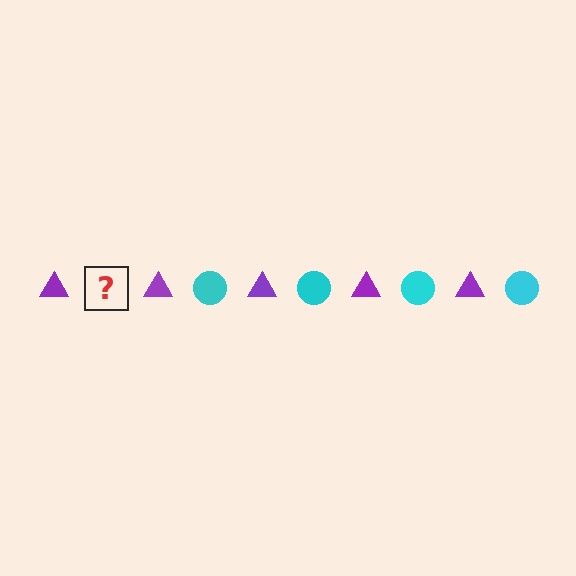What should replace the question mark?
The question mark should be replaced with a cyan circle.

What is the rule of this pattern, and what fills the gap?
The rule is that the pattern alternates between purple triangle and cyan circle. The gap should be filled with a cyan circle.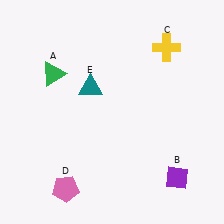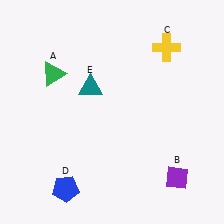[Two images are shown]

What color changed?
The pentagon (D) changed from pink in Image 1 to blue in Image 2.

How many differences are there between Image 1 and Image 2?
There is 1 difference between the two images.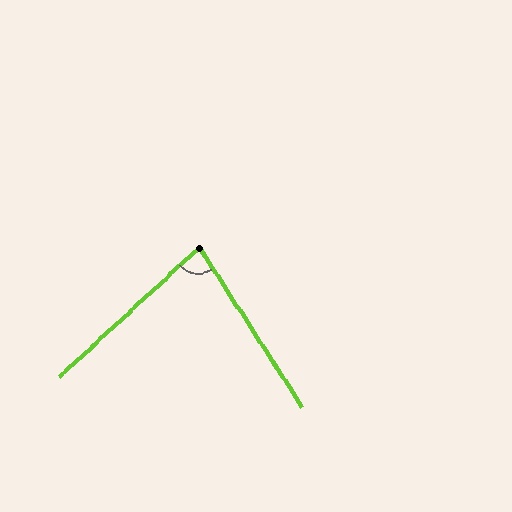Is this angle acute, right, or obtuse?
It is acute.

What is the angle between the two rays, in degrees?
Approximately 80 degrees.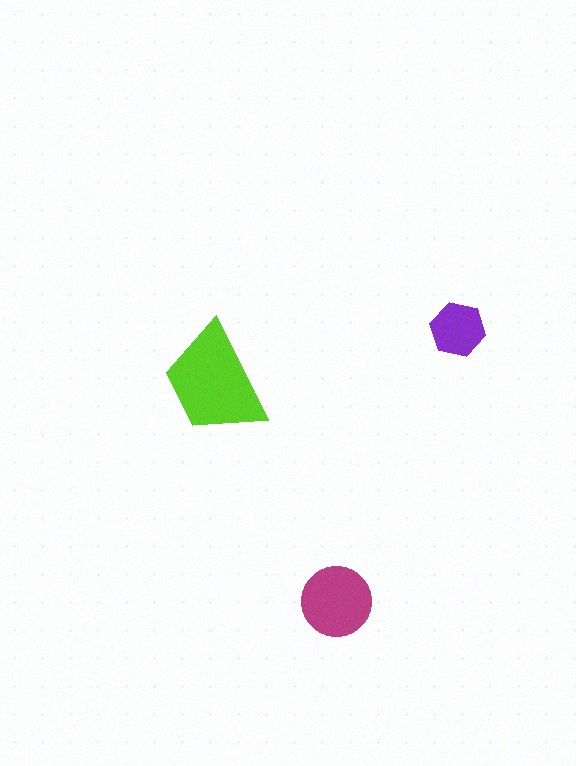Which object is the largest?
The lime trapezoid.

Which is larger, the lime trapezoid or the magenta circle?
The lime trapezoid.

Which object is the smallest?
The purple hexagon.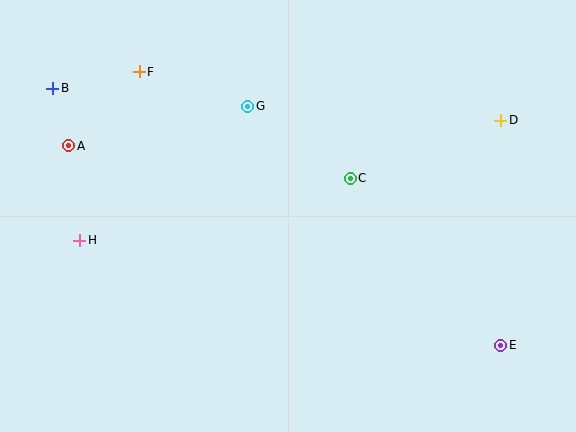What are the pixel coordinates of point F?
Point F is at (139, 72).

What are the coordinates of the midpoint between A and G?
The midpoint between A and G is at (158, 126).